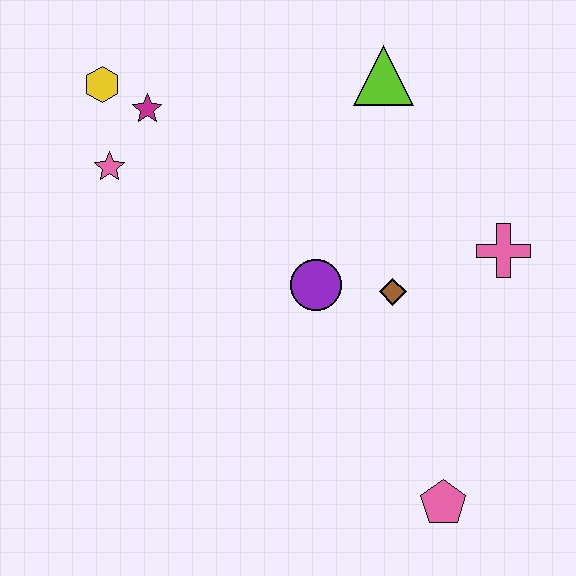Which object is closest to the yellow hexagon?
The magenta star is closest to the yellow hexagon.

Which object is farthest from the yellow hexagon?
The pink pentagon is farthest from the yellow hexagon.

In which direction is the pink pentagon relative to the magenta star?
The pink pentagon is below the magenta star.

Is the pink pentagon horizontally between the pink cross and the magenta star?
Yes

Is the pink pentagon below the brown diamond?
Yes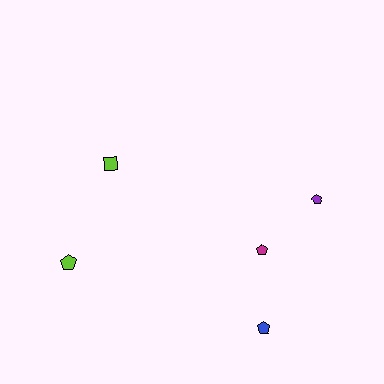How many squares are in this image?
There is 1 square.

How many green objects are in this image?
There are no green objects.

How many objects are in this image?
There are 5 objects.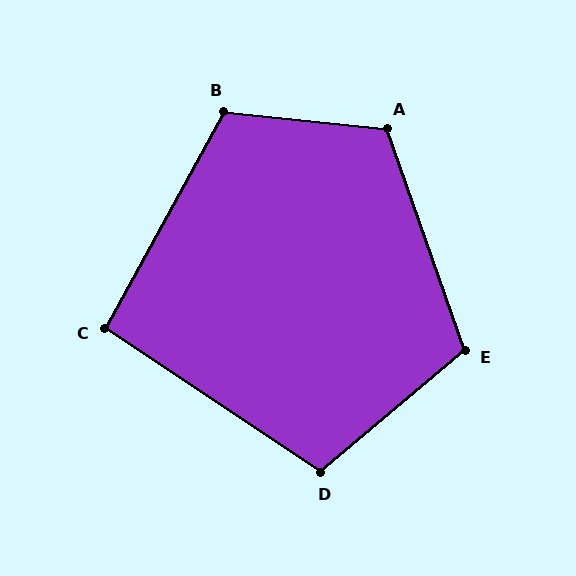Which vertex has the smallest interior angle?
C, at approximately 95 degrees.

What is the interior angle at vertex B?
Approximately 113 degrees (obtuse).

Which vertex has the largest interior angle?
A, at approximately 115 degrees.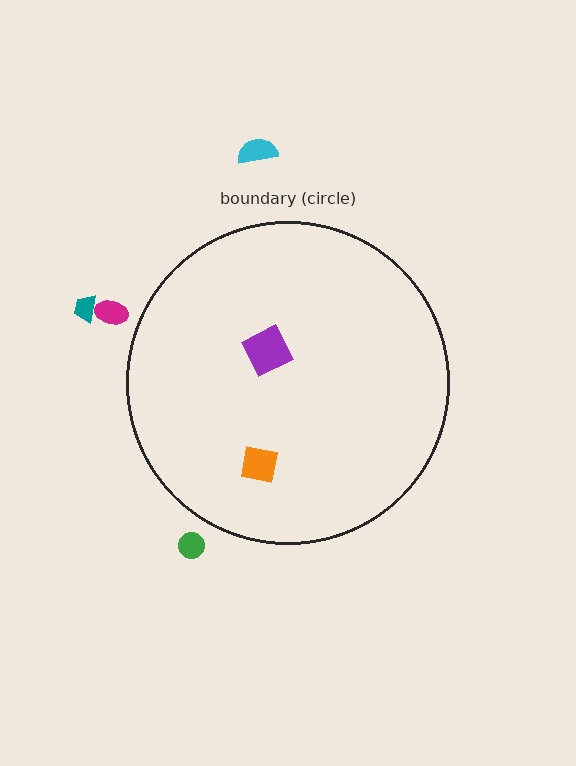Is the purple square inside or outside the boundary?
Inside.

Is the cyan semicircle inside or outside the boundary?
Outside.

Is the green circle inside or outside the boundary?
Outside.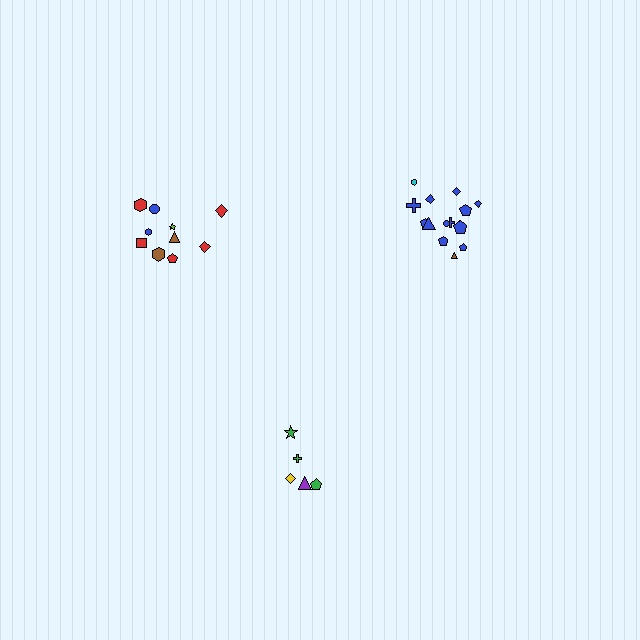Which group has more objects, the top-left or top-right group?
The top-right group.